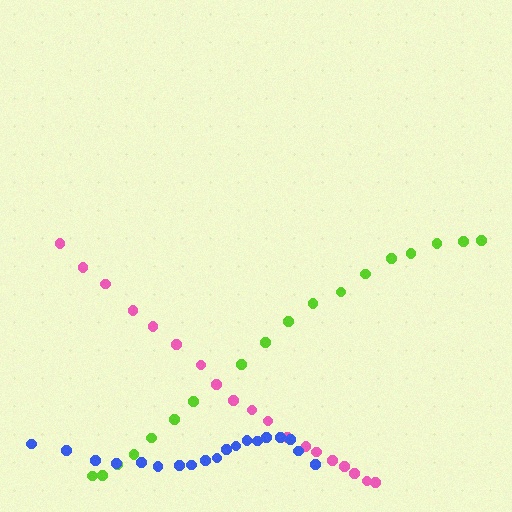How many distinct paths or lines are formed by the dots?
There are 3 distinct paths.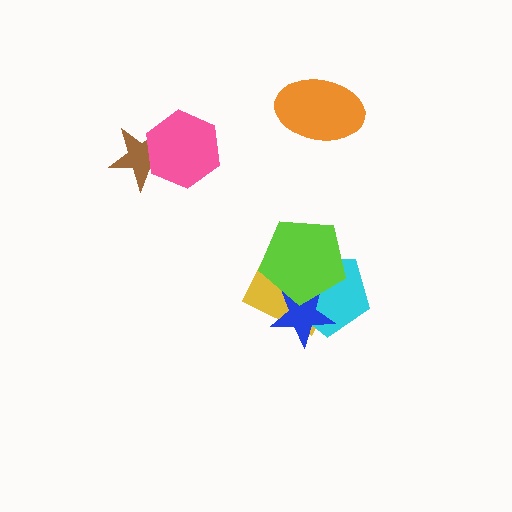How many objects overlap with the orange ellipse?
0 objects overlap with the orange ellipse.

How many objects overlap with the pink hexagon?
1 object overlaps with the pink hexagon.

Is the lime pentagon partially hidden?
No, no other shape covers it.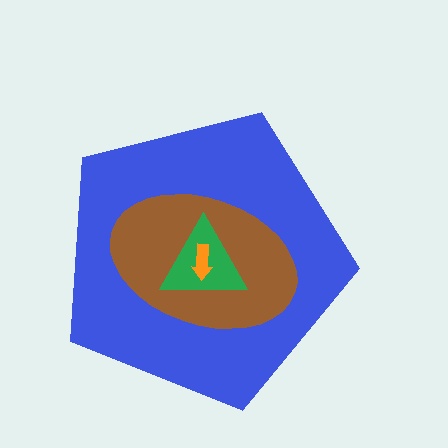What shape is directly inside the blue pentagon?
The brown ellipse.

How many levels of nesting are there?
4.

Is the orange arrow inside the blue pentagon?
Yes.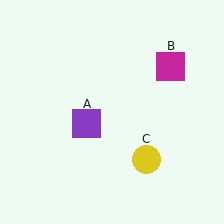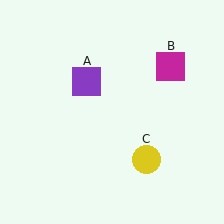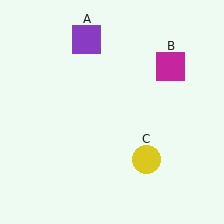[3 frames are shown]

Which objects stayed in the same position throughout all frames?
Magenta square (object B) and yellow circle (object C) remained stationary.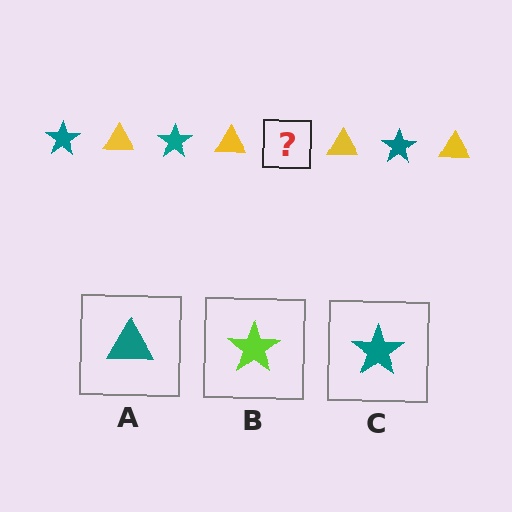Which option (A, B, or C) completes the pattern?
C.